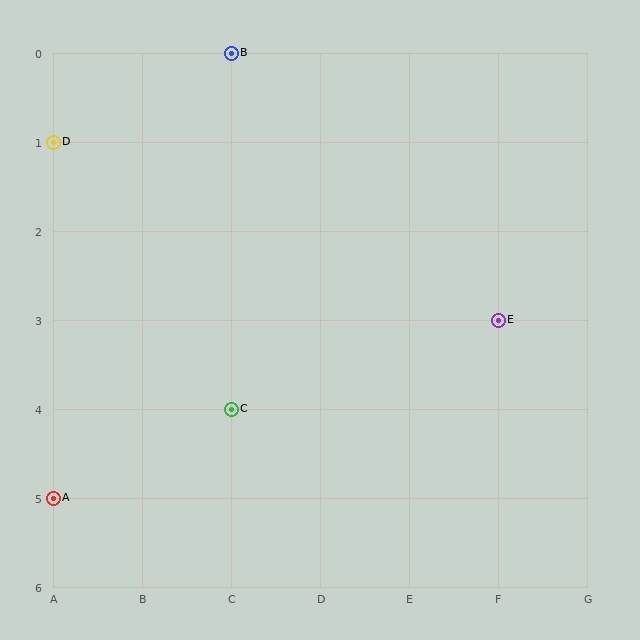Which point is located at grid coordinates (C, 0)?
Point B is at (C, 0).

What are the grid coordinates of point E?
Point E is at grid coordinates (F, 3).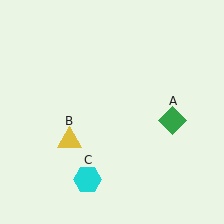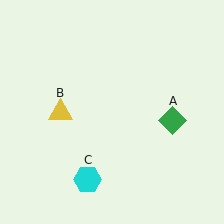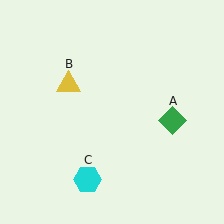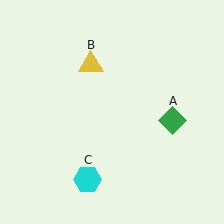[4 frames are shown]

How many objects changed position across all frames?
1 object changed position: yellow triangle (object B).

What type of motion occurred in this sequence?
The yellow triangle (object B) rotated clockwise around the center of the scene.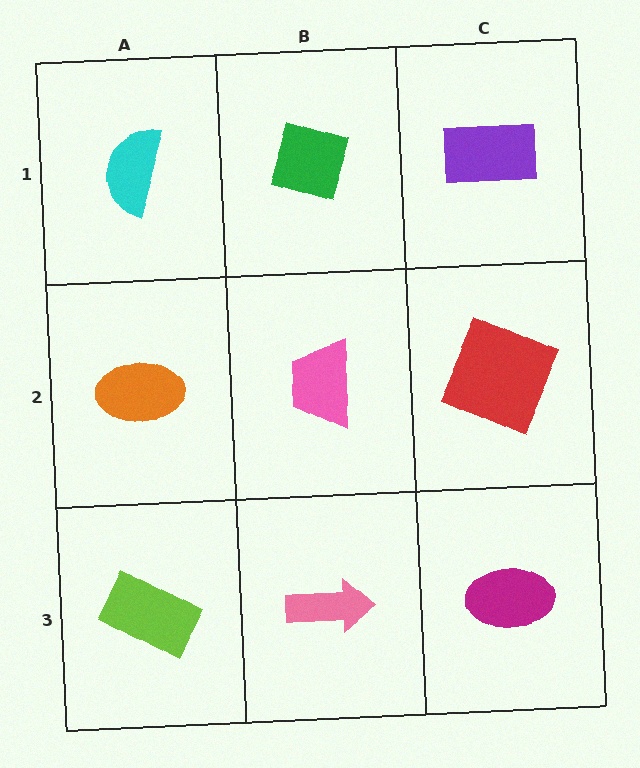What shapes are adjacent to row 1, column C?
A red square (row 2, column C), a green diamond (row 1, column B).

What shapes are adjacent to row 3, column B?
A pink trapezoid (row 2, column B), a lime rectangle (row 3, column A), a magenta ellipse (row 3, column C).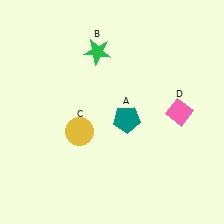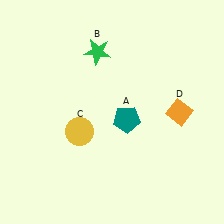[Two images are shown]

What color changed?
The diamond (D) changed from pink in Image 1 to orange in Image 2.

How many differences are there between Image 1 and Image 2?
There is 1 difference between the two images.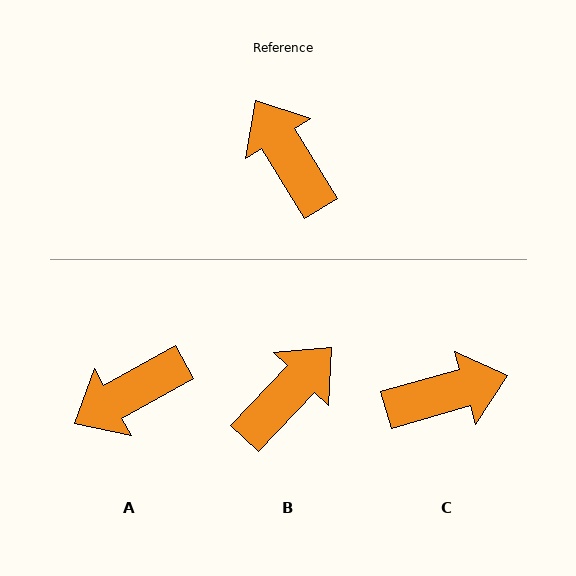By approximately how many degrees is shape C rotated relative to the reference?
Approximately 106 degrees clockwise.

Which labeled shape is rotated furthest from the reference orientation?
C, about 106 degrees away.